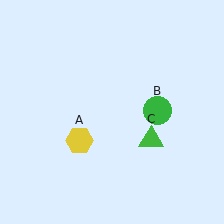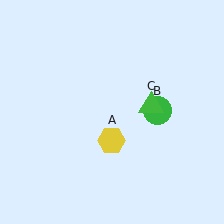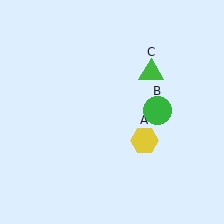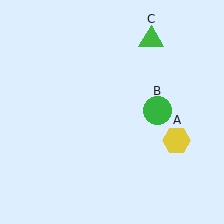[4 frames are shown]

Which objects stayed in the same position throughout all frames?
Green circle (object B) remained stationary.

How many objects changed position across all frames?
2 objects changed position: yellow hexagon (object A), green triangle (object C).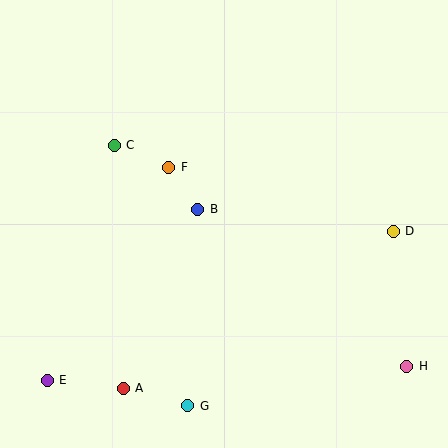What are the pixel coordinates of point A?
Point A is at (123, 388).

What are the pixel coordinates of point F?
Point F is at (169, 167).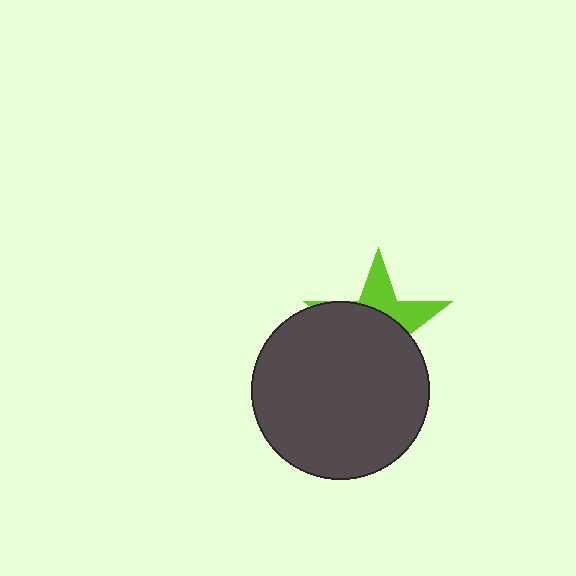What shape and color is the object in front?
The object in front is a dark gray circle.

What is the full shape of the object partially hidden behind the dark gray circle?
The partially hidden object is a lime star.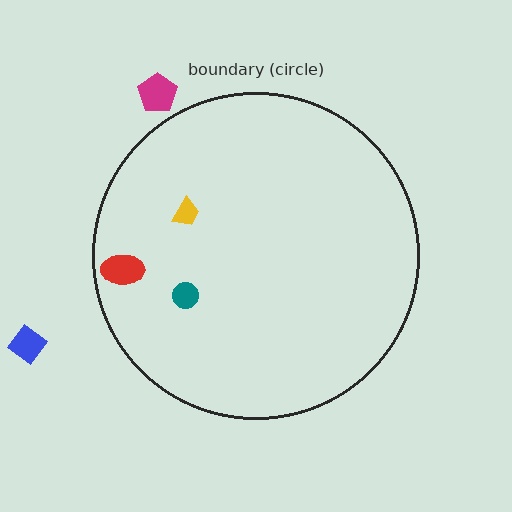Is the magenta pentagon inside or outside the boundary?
Outside.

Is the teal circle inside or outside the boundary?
Inside.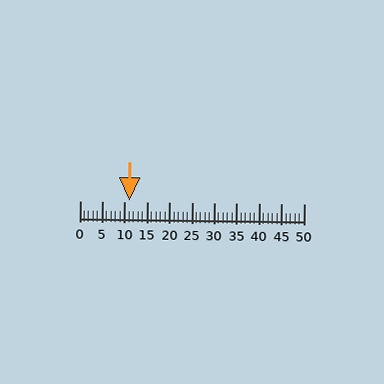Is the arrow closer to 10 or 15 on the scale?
The arrow is closer to 10.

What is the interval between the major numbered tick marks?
The major tick marks are spaced 5 units apart.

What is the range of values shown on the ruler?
The ruler shows values from 0 to 50.